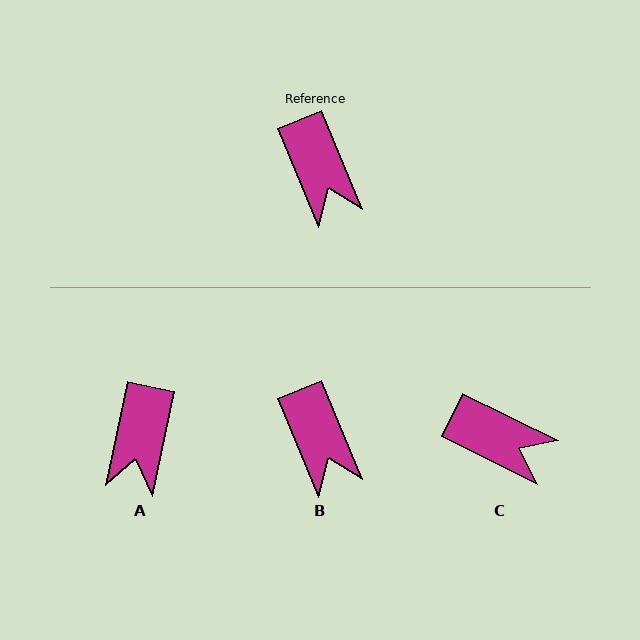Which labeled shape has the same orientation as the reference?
B.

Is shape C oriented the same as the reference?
No, it is off by about 41 degrees.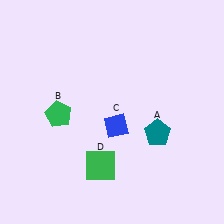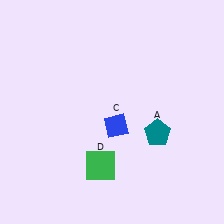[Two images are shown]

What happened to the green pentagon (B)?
The green pentagon (B) was removed in Image 2. It was in the bottom-left area of Image 1.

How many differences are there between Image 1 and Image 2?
There is 1 difference between the two images.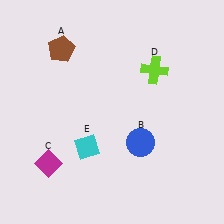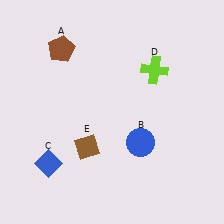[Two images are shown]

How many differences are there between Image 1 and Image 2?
There are 2 differences between the two images.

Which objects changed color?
C changed from magenta to blue. E changed from cyan to brown.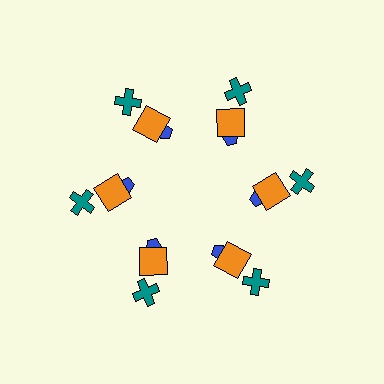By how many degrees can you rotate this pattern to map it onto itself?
The pattern maps onto itself every 60 degrees of rotation.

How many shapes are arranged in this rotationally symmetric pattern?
There are 18 shapes, arranged in 6 groups of 3.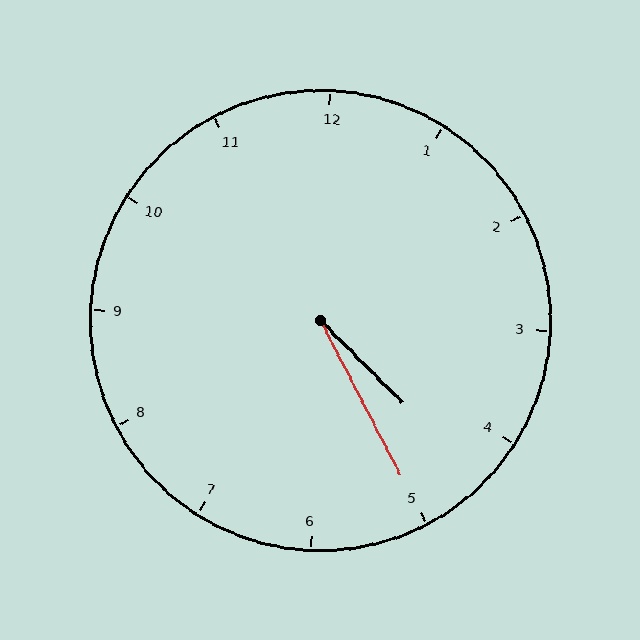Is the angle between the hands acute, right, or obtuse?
It is acute.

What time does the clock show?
4:25.